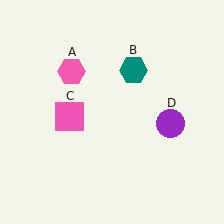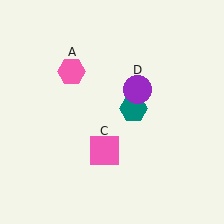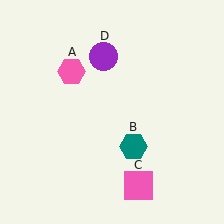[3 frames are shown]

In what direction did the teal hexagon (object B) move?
The teal hexagon (object B) moved down.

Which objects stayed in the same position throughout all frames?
Pink hexagon (object A) remained stationary.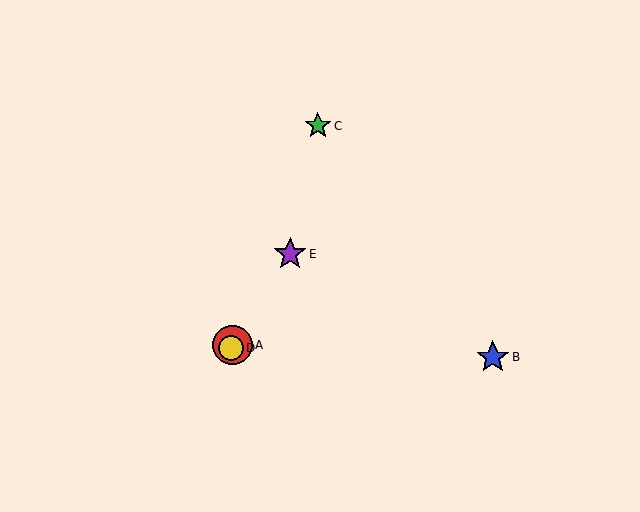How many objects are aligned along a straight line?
3 objects (A, D, E) are aligned along a straight line.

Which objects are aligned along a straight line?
Objects A, D, E are aligned along a straight line.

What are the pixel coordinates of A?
Object A is at (233, 345).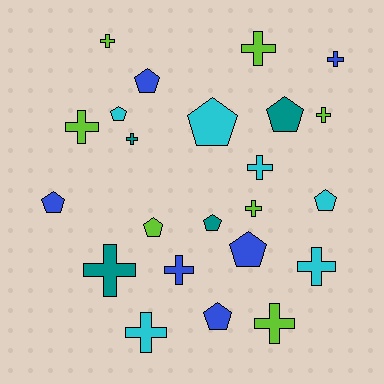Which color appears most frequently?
Lime, with 7 objects.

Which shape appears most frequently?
Cross, with 13 objects.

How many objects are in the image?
There are 23 objects.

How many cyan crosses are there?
There are 3 cyan crosses.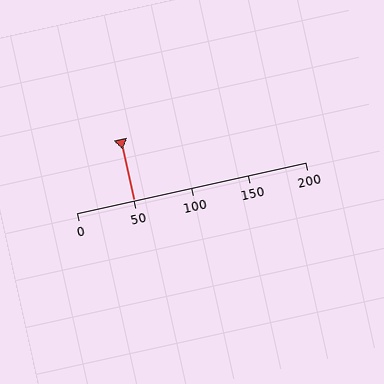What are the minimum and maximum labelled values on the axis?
The axis runs from 0 to 200.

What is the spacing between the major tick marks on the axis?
The major ticks are spaced 50 apart.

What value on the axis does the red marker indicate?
The marker indicates approximately 50.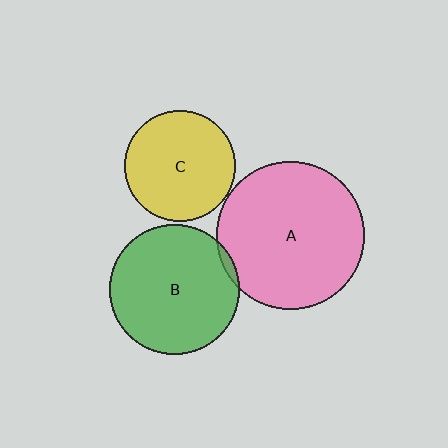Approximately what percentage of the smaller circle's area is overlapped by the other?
Approximately 5%.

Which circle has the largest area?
Circle A (pink).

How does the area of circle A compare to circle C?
Approximately 1.8 times.